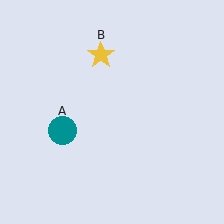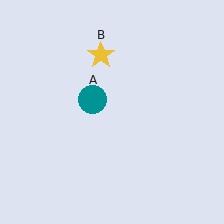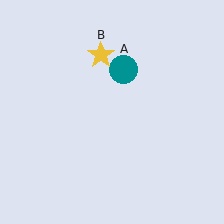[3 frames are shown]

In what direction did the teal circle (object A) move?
The teal circle (object A) moved up and to the right.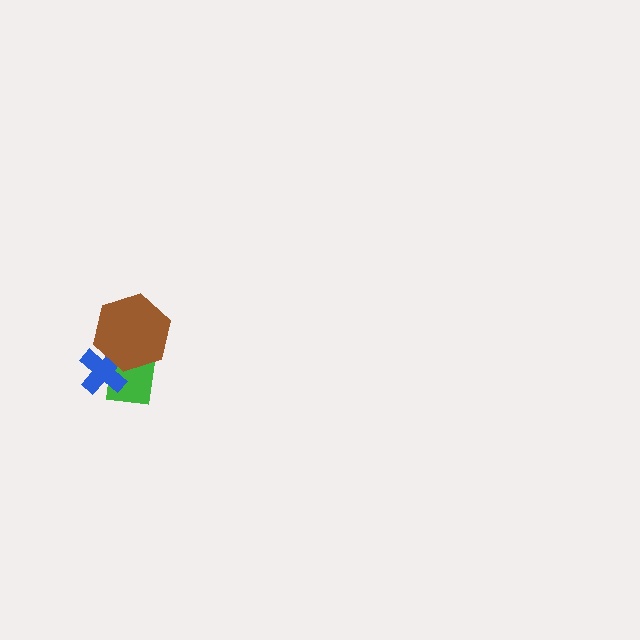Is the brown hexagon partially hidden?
No, no other shape covers it.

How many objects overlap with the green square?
2 objects overlap with the green square.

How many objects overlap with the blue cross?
2 objects overlap with the blue cross.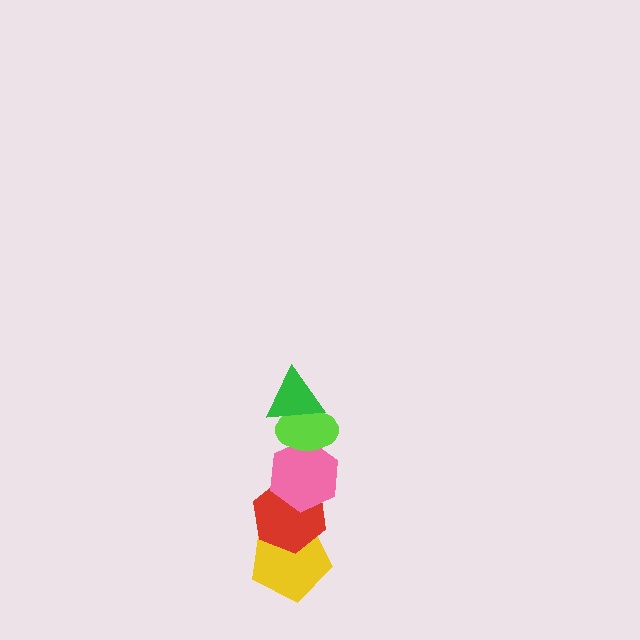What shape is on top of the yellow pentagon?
The red hexagon is on top of the yellow pentagon.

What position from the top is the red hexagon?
The red hexagon is 4th from the top.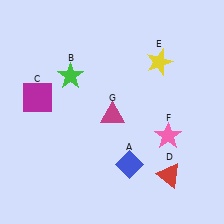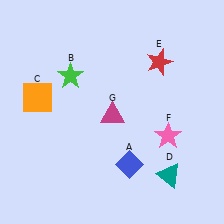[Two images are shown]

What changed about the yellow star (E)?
In Image 1, E is yellow. In Image 2, it changed to red.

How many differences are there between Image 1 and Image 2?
There are 3 differences between the two images.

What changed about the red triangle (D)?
In Image 1, D is red. In Image 2, it changed to teal.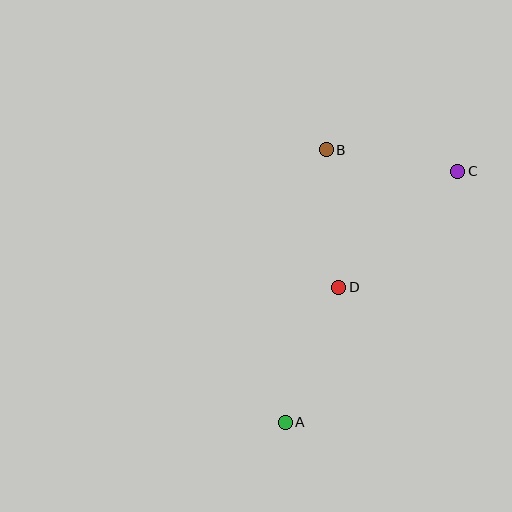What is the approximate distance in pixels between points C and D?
The distance between C and D is approximately 166 pixels.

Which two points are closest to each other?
Points B and C are closest to each other.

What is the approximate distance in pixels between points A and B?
The distance between A and B is approximately 275 pixels.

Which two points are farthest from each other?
Points A and C are farthest from each other.